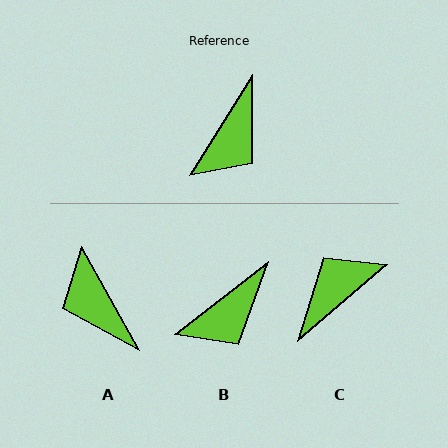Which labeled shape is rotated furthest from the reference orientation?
C, about 163 degrees away.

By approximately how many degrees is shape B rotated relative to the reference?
Approximately 20 degrees clockwise.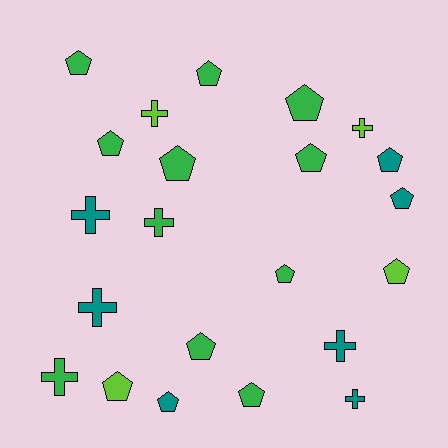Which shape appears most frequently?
Pentagon, with 14 objects.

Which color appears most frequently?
Green, with 11 objects.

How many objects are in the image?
There are 22 objects.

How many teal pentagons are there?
There are 3 teal pentagons.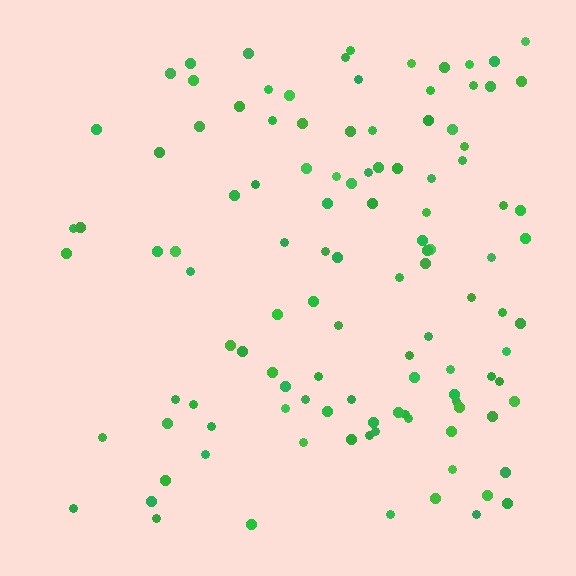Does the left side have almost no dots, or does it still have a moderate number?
Still a moderate number, just noticeably fewer than the right.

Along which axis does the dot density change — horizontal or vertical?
Horizontal.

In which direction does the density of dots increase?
From left to right, with the right side densest.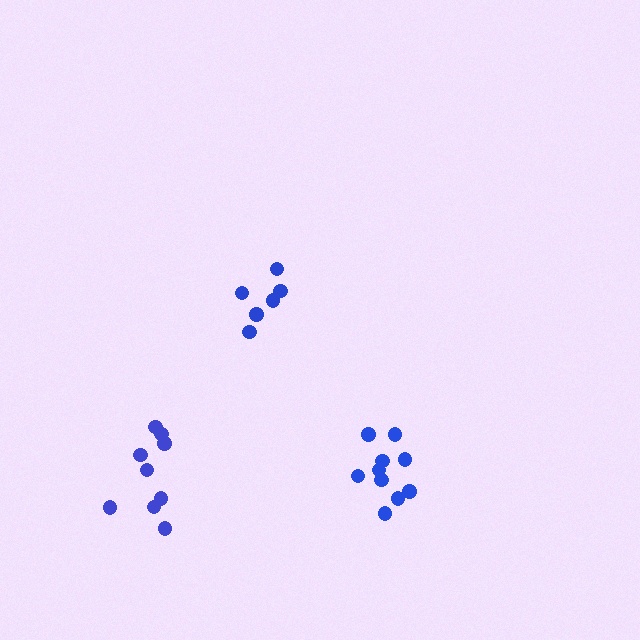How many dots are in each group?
Group 1: 6 dots, Group 2: 9 dots, Group 3: 10 dots (25 total).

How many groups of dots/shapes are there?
There are 3 groups.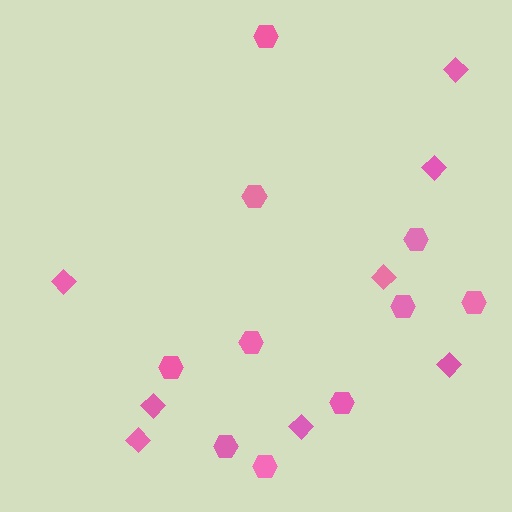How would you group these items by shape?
There are 2 groups: one group of diamonds (8) and one group of hexagons (10).